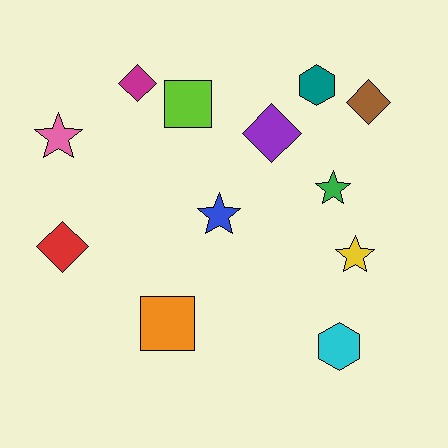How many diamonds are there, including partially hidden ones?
There are 4 diamonds.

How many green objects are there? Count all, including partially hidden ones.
There is 1 green object.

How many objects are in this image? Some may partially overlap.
There are 12 objects.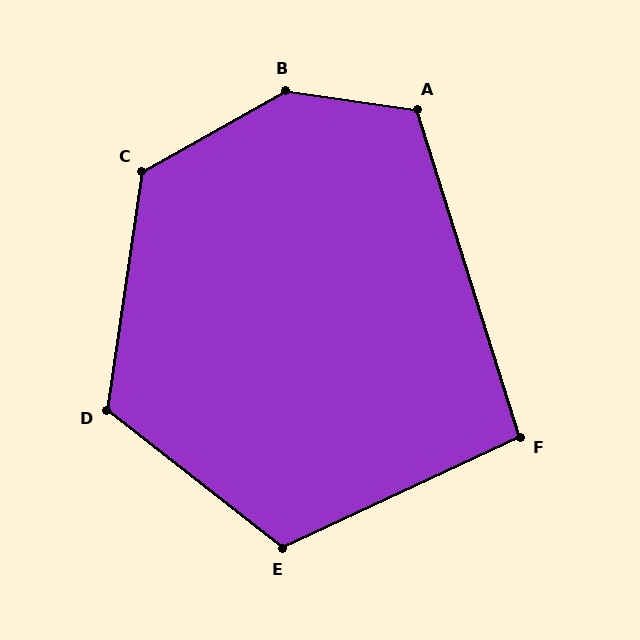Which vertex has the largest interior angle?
B, at approximately 143 degrees.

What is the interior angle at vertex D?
Approximately 120 degrees (obtuse).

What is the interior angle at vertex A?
Approximately 116 degrees (obtuse).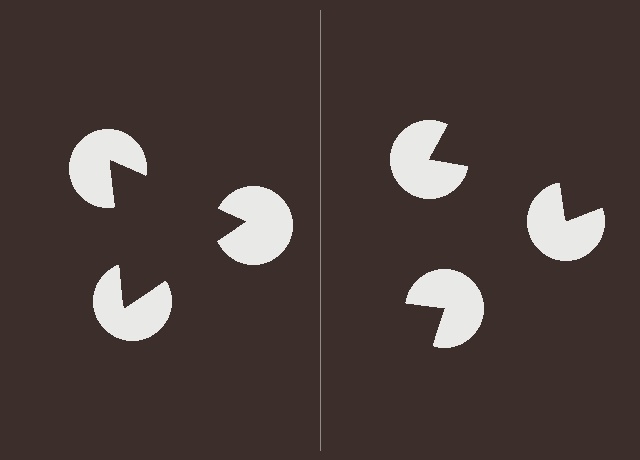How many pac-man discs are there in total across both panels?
6 — 3 on each side.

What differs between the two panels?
The pac-man discs are positioned identically on both sides; only the wedge orientations differ. On the left they align to a triangle; on the right they are misaligned.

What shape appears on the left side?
An illusory triangle.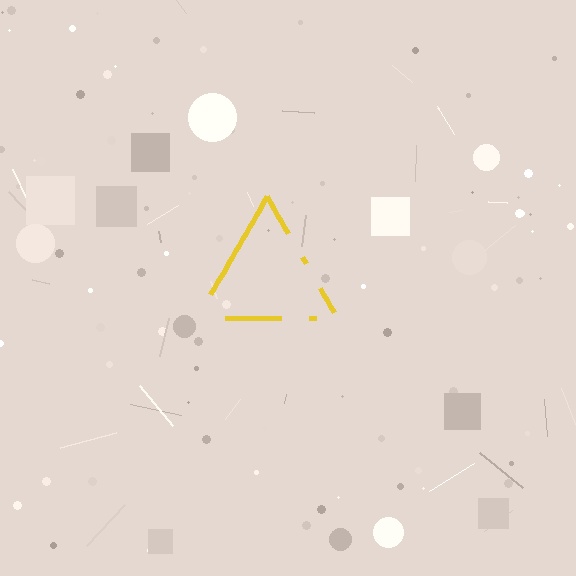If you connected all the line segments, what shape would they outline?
They would outline a triangle.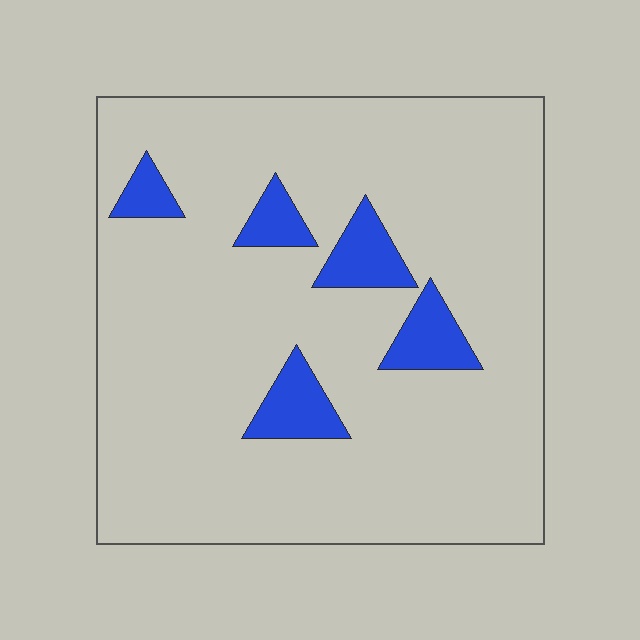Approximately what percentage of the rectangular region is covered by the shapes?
Approximately 10%.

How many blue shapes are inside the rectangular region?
5.